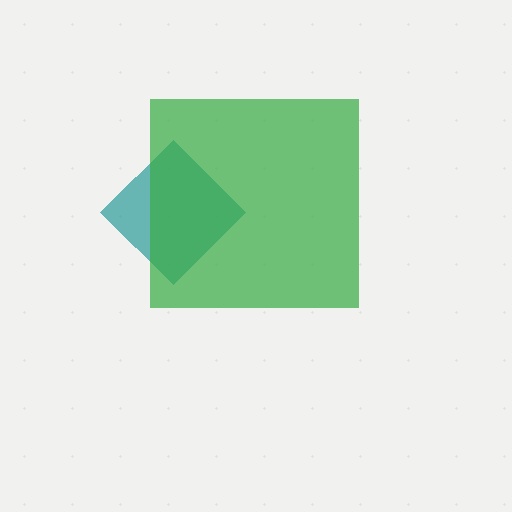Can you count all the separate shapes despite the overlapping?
Yes, there are 2 separate shapes.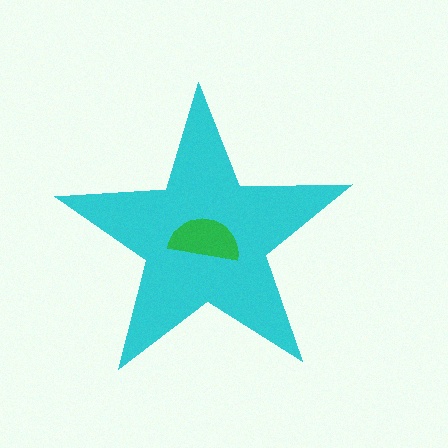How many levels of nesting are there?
2.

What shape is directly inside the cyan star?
The green semicircle.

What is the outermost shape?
The cyan star.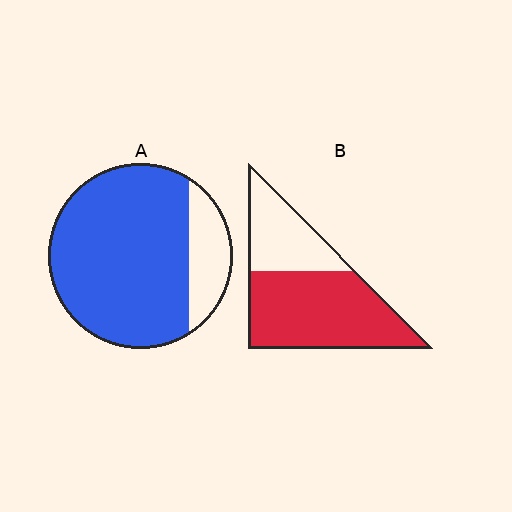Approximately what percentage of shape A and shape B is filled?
A is approximately 80% and B is approximately 65%.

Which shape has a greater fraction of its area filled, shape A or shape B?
Shape A.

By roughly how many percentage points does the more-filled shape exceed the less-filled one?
By roughly 15 percentage points (A over B).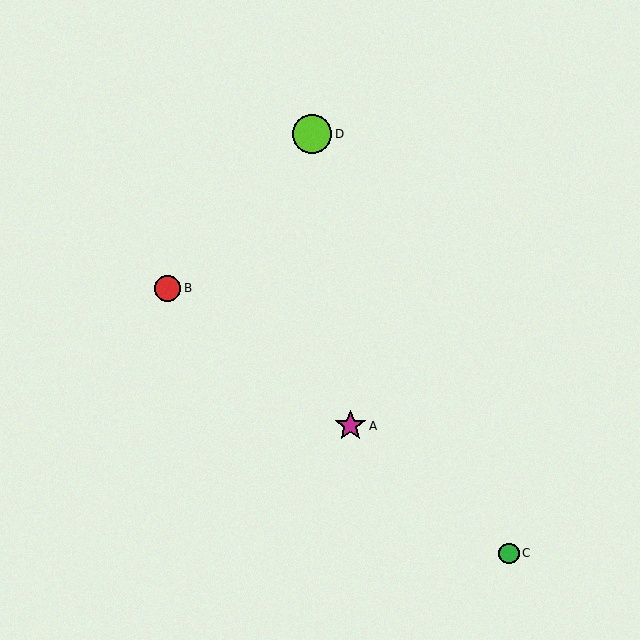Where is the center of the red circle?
The center of the red circle is at (168, 288).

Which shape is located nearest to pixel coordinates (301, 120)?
The lime circle (labeled D) at (312, 134) is nearest to that location.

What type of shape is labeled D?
Shape D is a lime circle.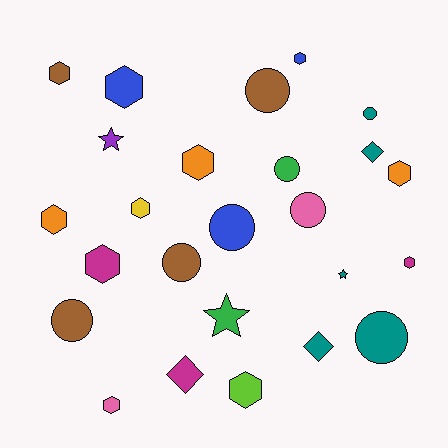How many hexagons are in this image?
There are 11 hexagons.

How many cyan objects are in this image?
There are no cyan objects.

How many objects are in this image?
There are 25 objects.